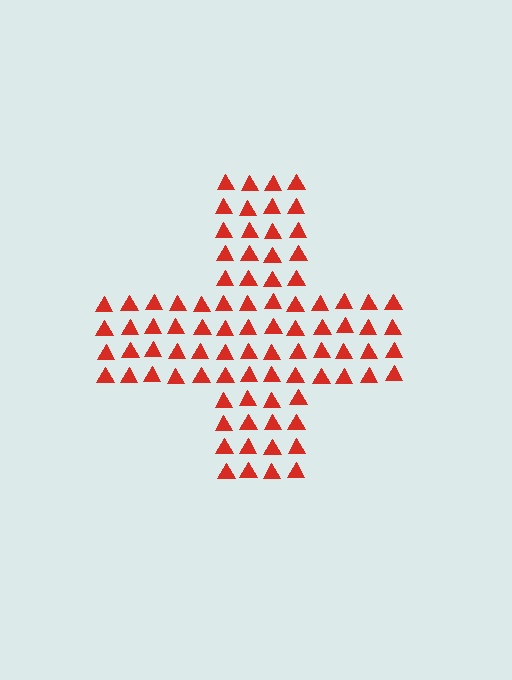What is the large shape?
The large shape is a cross.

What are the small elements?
The small elements are triangles.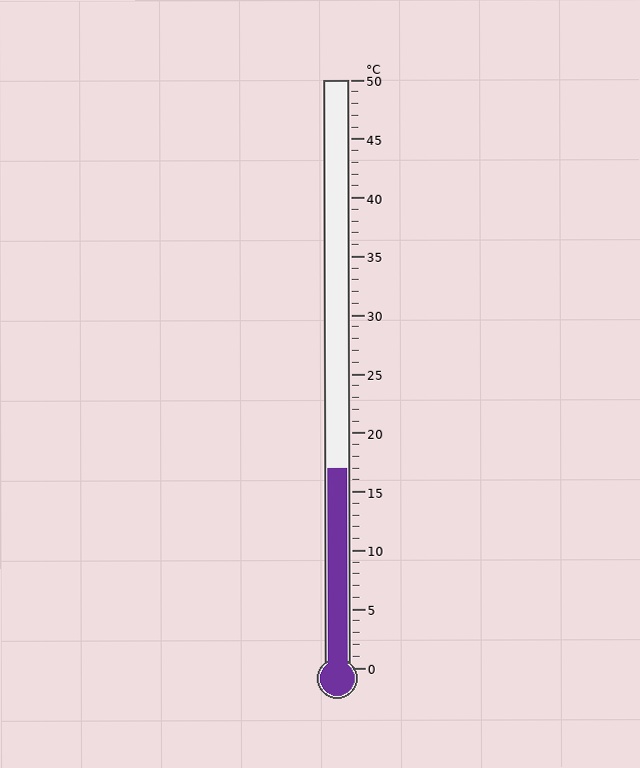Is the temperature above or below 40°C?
The temperature is below 40°C.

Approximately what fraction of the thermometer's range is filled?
The thermometer is filled to approximately 35% of its range.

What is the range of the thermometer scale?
The thermometer scale ranges from 0°C to 50°C.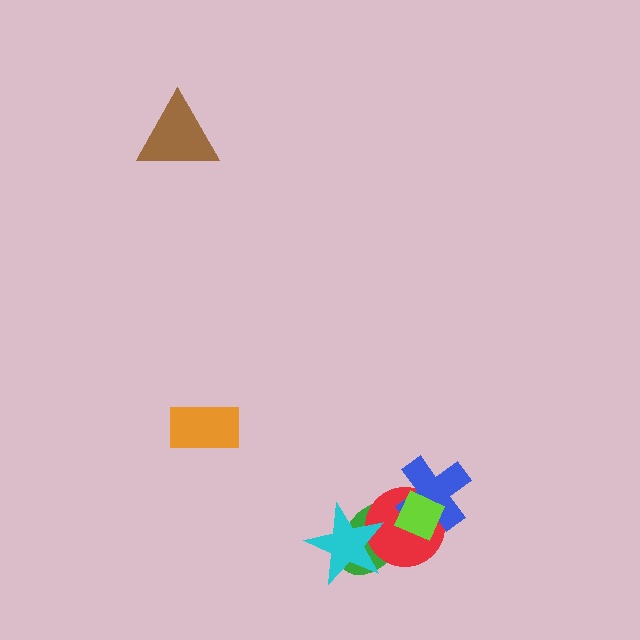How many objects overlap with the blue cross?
2 objects overlap with the blue cross.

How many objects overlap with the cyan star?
2 objects overlap with the cyan star.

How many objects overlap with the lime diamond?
3 objects overlap with the lime diamond.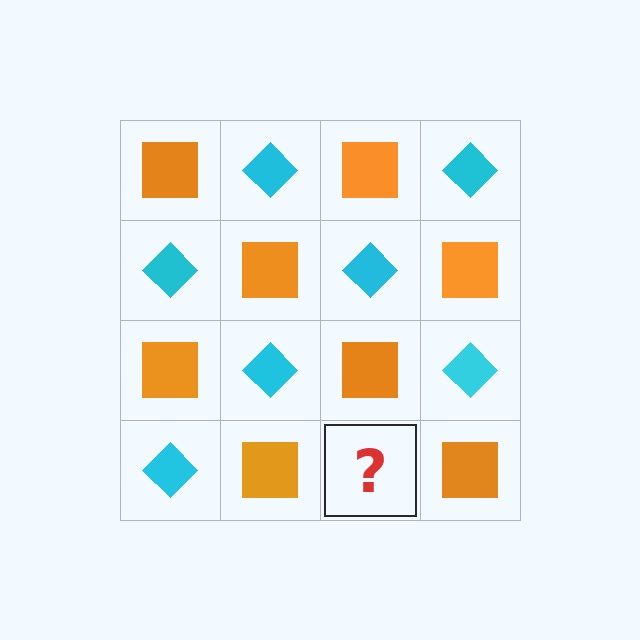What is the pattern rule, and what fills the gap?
The rule is that it alternates orange square and cyan diamond in a checkerboard pattern. The gap should be filled with a cyan diamond.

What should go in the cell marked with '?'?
The missing cell should contain a cyan diamond.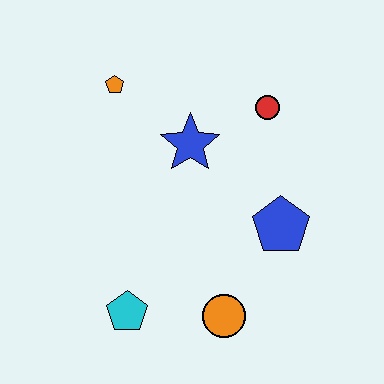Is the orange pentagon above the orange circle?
Yes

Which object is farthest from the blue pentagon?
The orange pentagon is farthest from the blue pentagon.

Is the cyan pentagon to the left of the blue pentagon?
Yes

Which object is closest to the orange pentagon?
The blue star is closest to the orange pentagon.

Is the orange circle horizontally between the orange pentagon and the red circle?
Yes